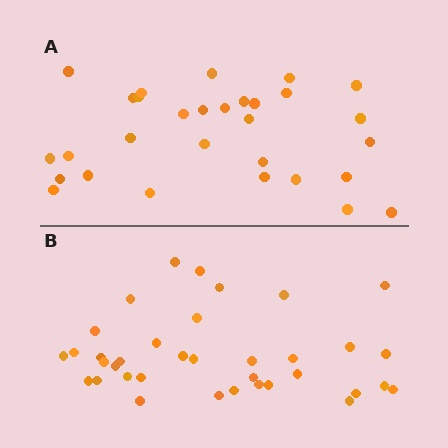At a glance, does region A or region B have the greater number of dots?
Region B (the bottom region) has more dots.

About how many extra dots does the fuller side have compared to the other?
Region B has about 6 more dots than region A.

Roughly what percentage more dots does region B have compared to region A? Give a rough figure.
About 20% more.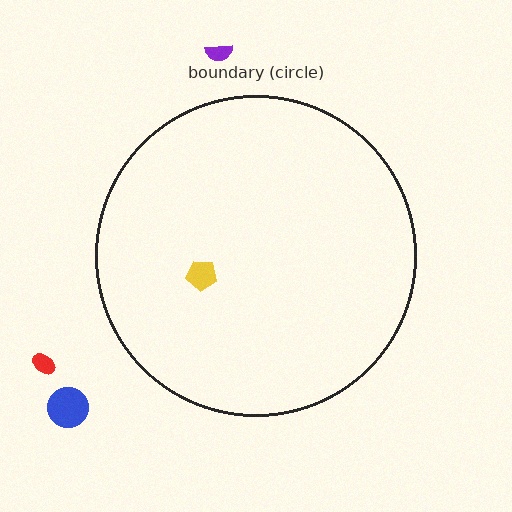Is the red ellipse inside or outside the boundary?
Outside.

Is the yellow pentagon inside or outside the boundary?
Inside.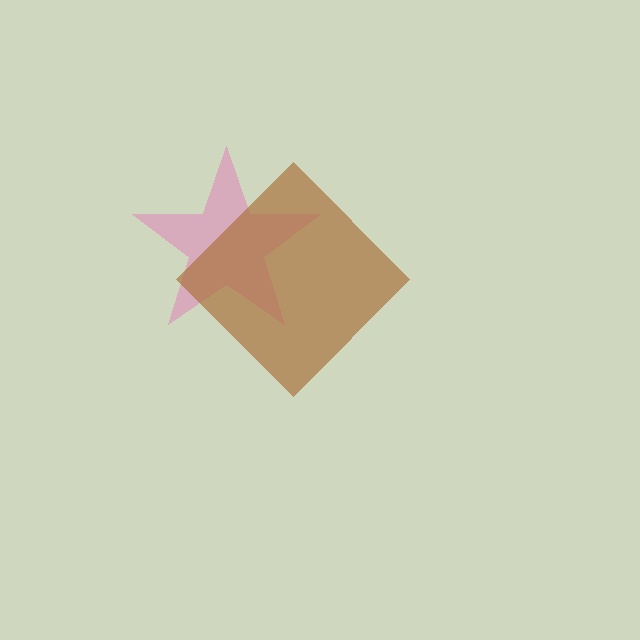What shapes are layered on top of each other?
The layered shapes are: a pink star, a brown diamond.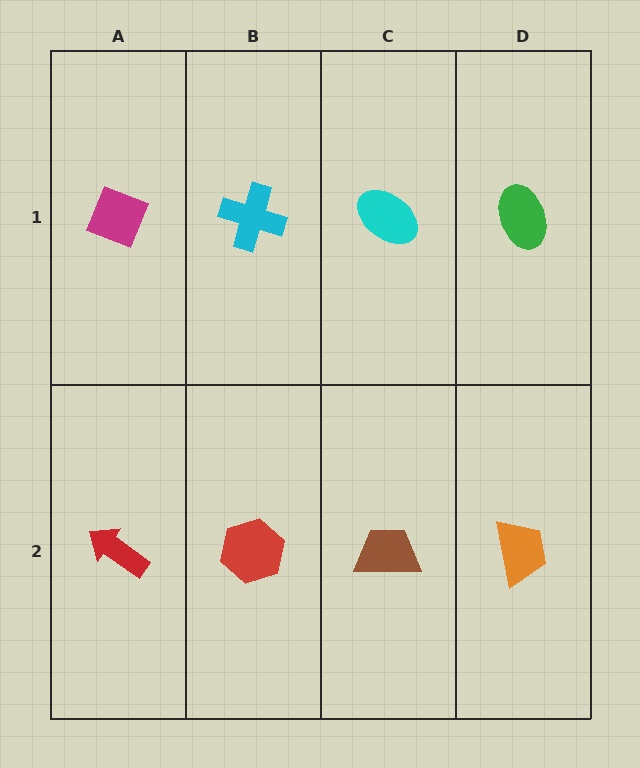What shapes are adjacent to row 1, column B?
A red hexagon (row 2, column B), a magenta diamond (row 1, column A), a cyan ellipse (row 1, column C).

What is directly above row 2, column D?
A green ellipse.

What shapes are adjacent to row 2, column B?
A cyan cross (row 1, column B), a red arrow (row 2, column A), a brown trapezoid (row 2, column C).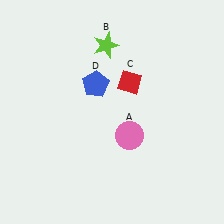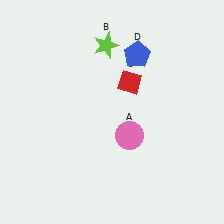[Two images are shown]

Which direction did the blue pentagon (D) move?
The blue pentagon (D) moved right.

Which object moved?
The blue pentagon (D) moved right.